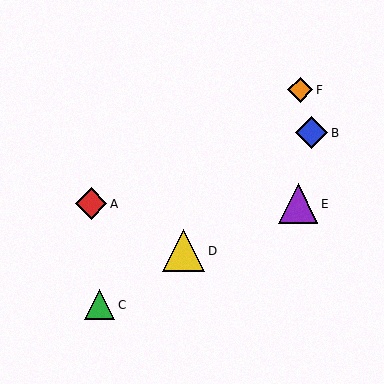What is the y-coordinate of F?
Object F is at y≈90.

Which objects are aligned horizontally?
Objects A, E are aligned horizontally.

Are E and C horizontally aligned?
No, E is at y≈204 and C is at y≈305.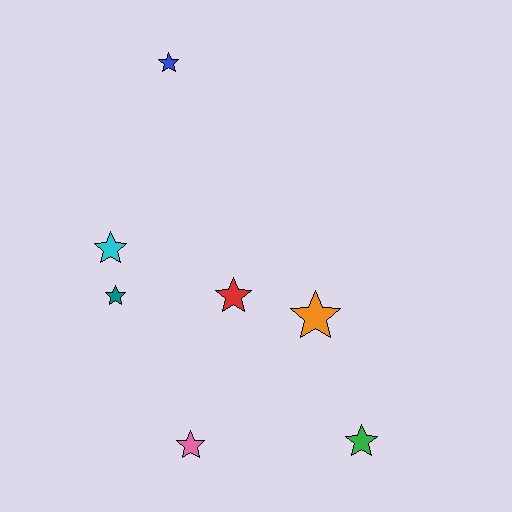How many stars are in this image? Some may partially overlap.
There are 7 stars.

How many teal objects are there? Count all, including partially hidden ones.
There is 1 teal object.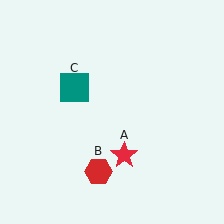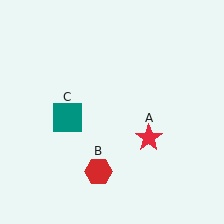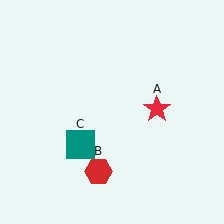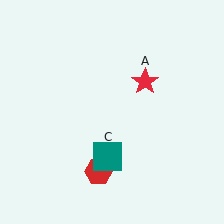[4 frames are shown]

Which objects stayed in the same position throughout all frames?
Red hexagon (object B) remained stationary.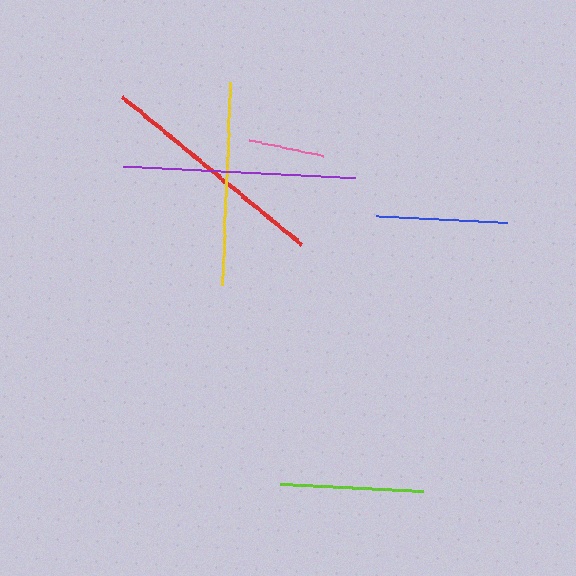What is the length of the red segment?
The red segment is approximately 231 pixels long.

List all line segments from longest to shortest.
From longest to shortest: purple, red, yellow, lime, blue, pink.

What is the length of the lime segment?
The lime segment is approximately 143 pixels long.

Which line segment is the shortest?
The pink line is the shortest at approximately 75 pixels.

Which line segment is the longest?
The purple line is the longest at approximately 232 pixels.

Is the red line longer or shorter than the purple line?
The purple line is longer than the red line.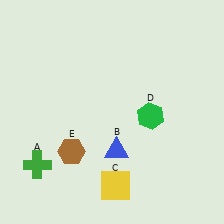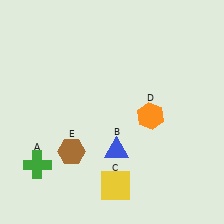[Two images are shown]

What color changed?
The hexagon (D) changed from green in Image 1 to orange in Image 2.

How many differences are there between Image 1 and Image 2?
There is 1 difference between the two images.